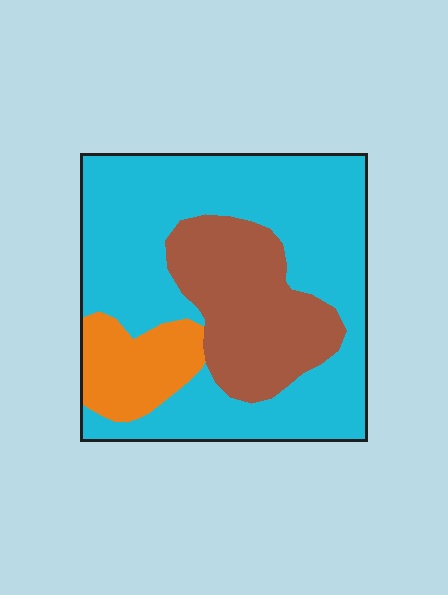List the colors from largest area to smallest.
From largest to smallest: cyan, brown, orange.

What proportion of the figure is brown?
Brown covers about 25% of the figure.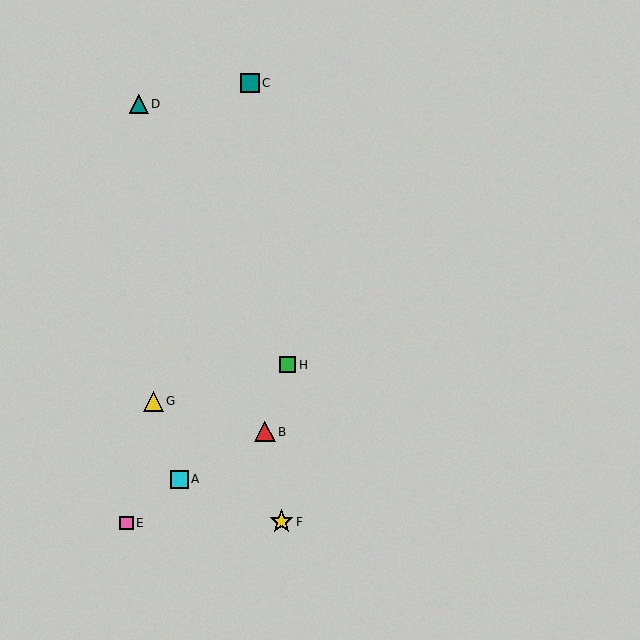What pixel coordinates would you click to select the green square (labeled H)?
Click at (288, 365) to select the green square H.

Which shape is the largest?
The yellow star (labeled F) is the largest.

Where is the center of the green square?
The center of the green square is at (288, 365).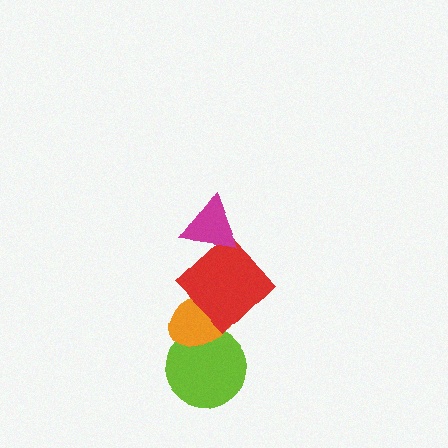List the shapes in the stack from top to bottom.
From top to bottom: the magenta triangle, the red diamond, the orange ellipse, the lime circle.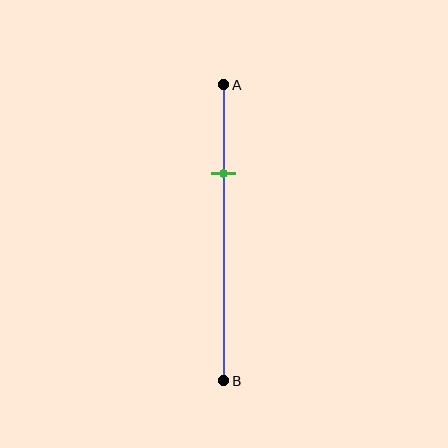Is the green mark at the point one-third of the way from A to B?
No, the mark is at about 30% from A, not at the 33% one-third point.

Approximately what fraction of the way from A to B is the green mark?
The green mark is approximately 30% of the way from A to B.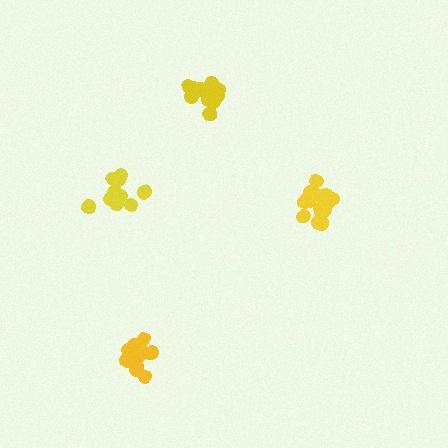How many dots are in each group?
Group 1: 16 dots, Group 2: 12 dots, Group 3: 11 dots, Group 4: 12 dots (51 total).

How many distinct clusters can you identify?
There are 4 distinct clusters.